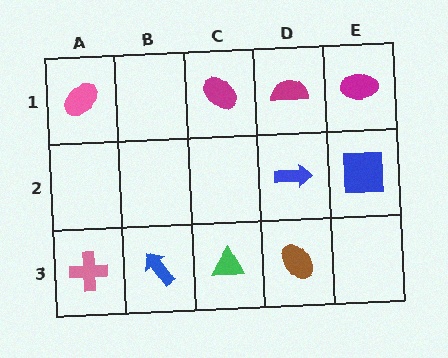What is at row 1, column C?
A magenta ellipse.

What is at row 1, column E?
A magenta ellipse.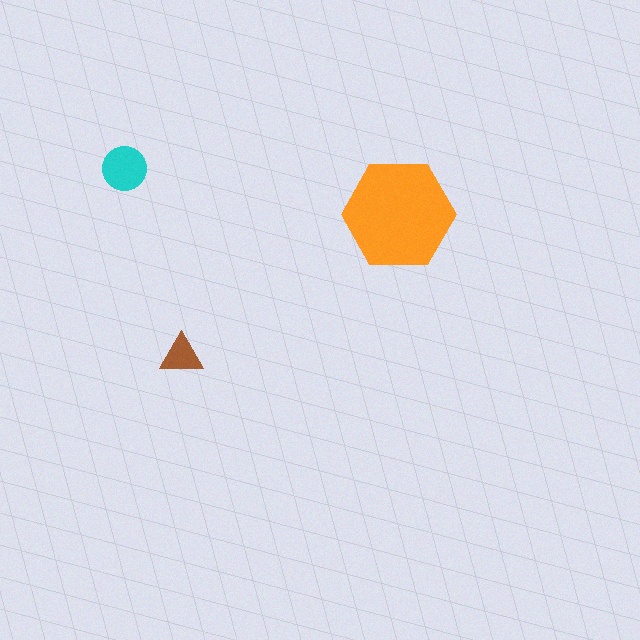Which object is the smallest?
The brown triangle.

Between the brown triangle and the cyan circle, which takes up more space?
The cyan circle.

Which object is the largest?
The orange hexagon.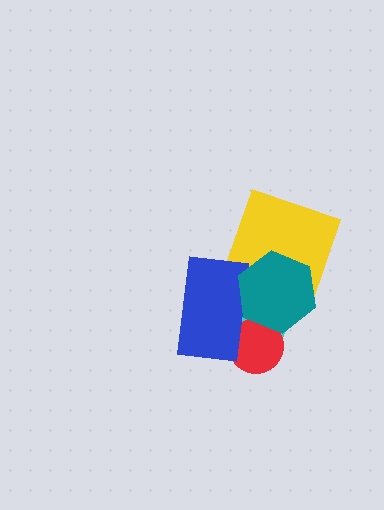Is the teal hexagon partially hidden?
No, no other shape covers it.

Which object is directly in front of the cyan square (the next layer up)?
The red circle is directly in front of the cyan square.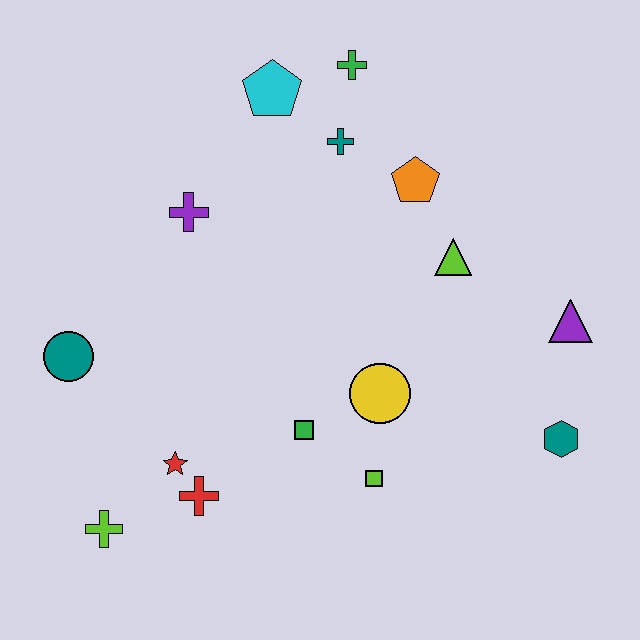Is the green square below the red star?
No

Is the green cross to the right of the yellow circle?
No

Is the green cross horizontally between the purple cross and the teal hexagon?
Yes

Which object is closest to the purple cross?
The cyan pentagon is closest to the purple cross.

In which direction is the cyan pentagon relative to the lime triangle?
The cyan pentagon is to the left of the lime triangle.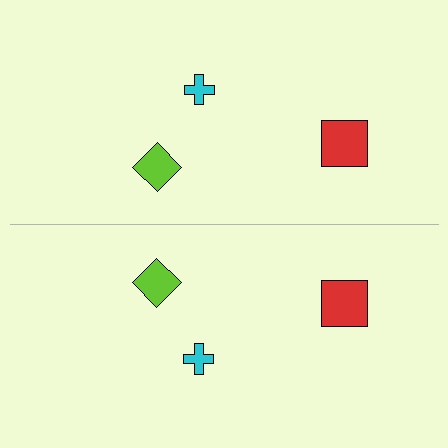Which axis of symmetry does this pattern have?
The pattern has a horizontal axis of symmetry running through the center of the image.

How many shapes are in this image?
There are 6 shapes in this image.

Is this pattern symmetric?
Yes, this pattern has bilateral (reflection) symmetry.